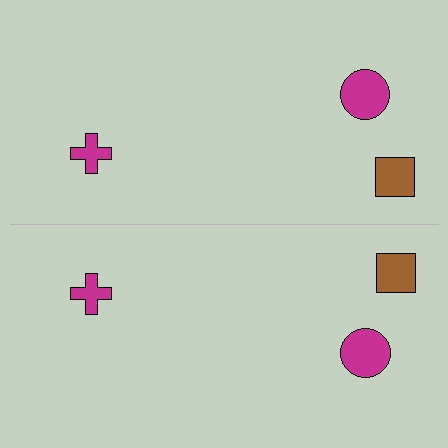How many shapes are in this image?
There are 6 shapes in this image.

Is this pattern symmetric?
Yes, this pattern has bilateral (reflection) symmetry.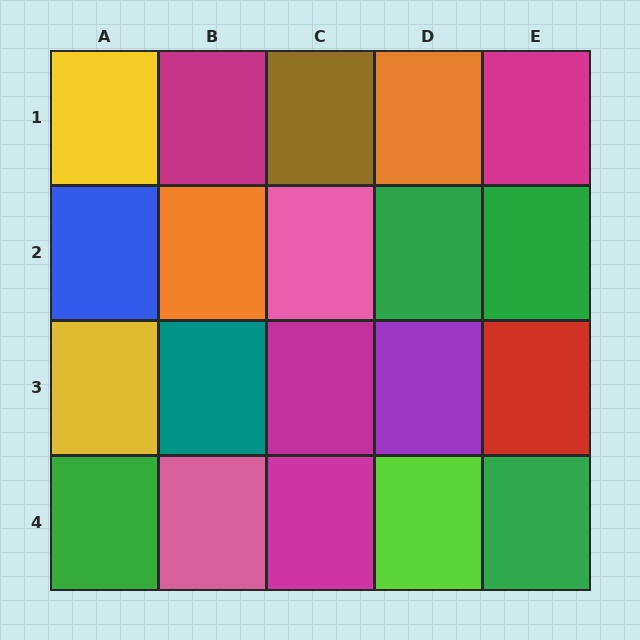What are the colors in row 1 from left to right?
Yellow, magenta, brown, orange, magenta.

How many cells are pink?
2 cells are pink.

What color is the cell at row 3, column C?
Magenta.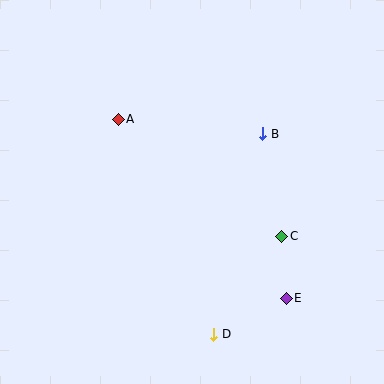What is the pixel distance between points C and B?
The distance between C and B is 104 pixels.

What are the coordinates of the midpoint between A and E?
The midpoint between A and E is at (202, 209).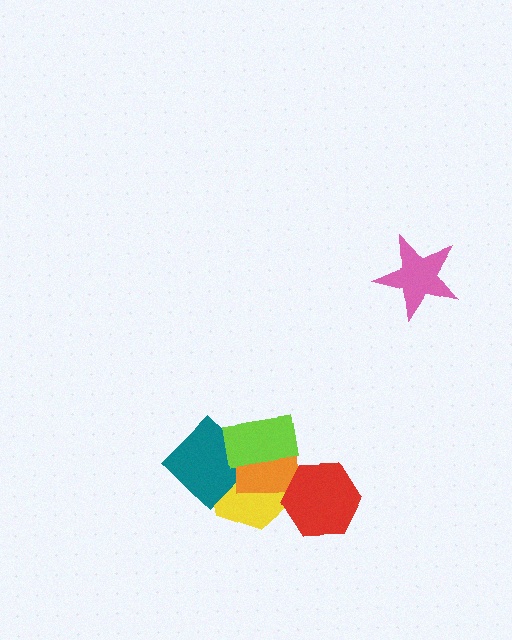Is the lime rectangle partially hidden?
No, no other shape covers it.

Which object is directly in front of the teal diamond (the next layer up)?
The orange rectangle is directly in front of the teal diamond.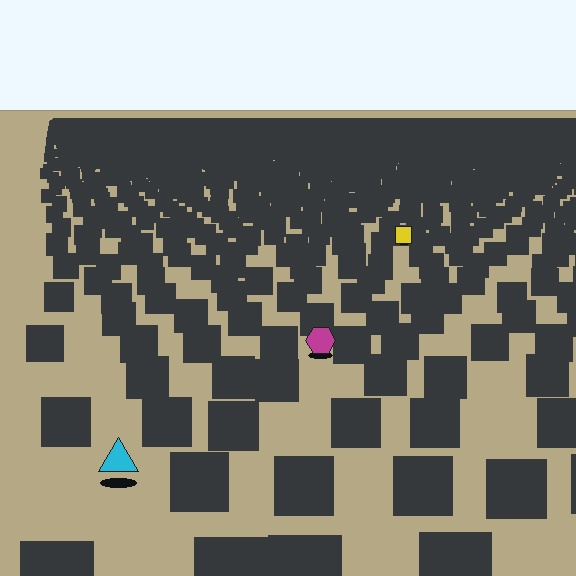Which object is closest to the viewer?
The cyan triangle is closest. The texture marks near it are larger and more spread out.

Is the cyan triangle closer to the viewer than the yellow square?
Yes. The cyan triangle is closer — you can tell from the texture gradient: the ground texture is coarser near it.